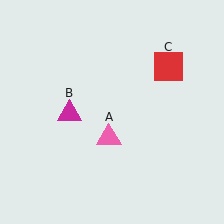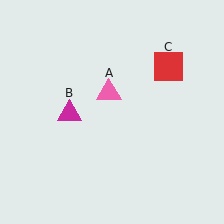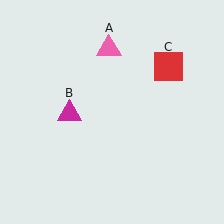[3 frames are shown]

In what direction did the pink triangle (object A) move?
The pink triangle (object A) moved up.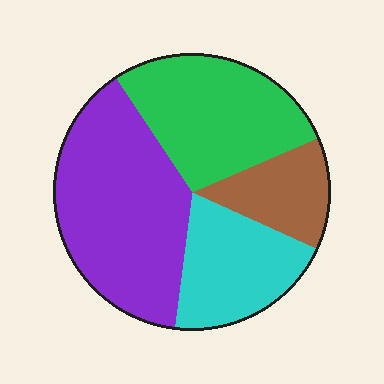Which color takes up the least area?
Brown, at roughly 15%.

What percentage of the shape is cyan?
Cyan takes up between a sixth and a third of the shape.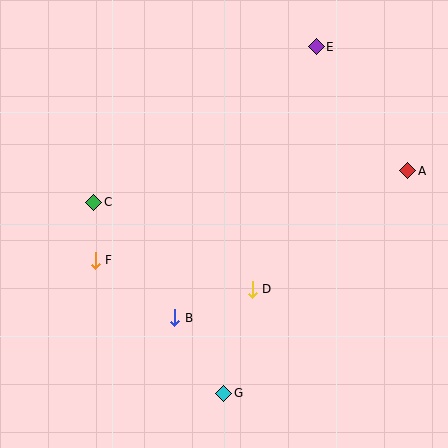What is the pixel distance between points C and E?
The distance between C and E is 272 pixels.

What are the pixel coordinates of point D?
Point D is at (252, 289).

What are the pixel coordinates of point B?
Point B is at (175, 318).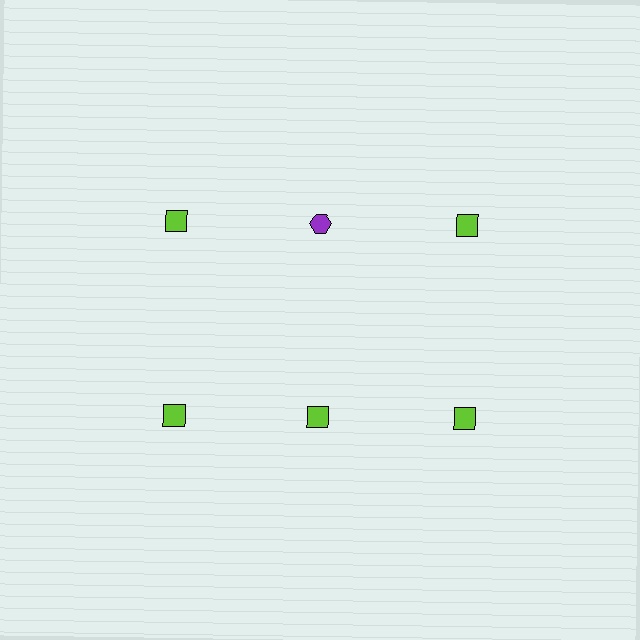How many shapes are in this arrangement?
There are 6 shapes arranged in a grid pattern.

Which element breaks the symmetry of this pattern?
The purple hexagon in the top row, second from left column breaks the symmetry. All other shapes are lime squares.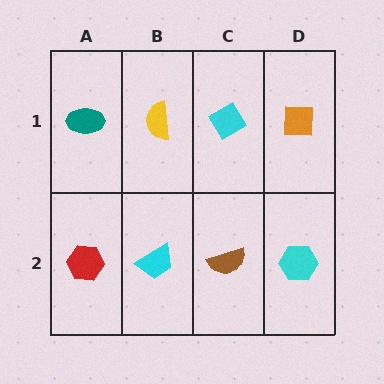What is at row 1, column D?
An orange square.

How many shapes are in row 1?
4 shapes.